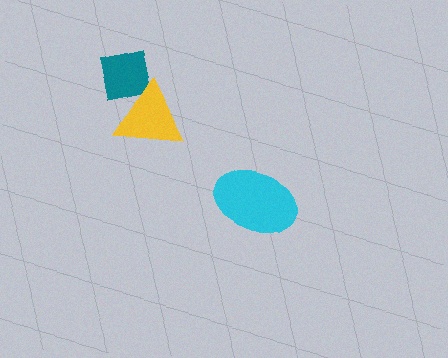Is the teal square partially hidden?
Yes, it is partially covered by another shape.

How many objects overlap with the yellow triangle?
1 object overlaps with the yellow triangle.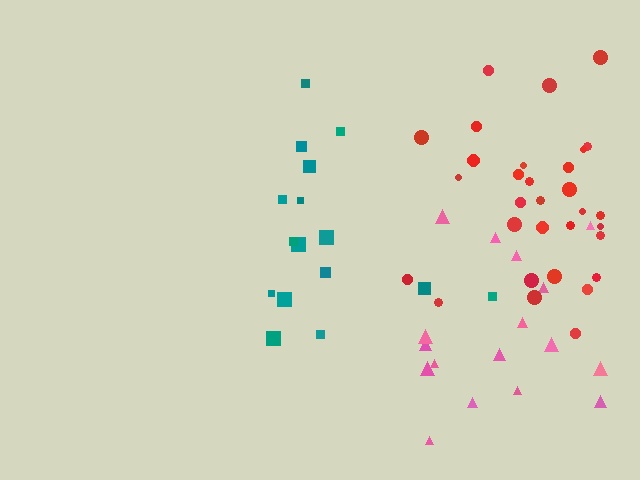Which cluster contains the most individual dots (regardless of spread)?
Red (31).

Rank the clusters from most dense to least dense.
red, pink, teal.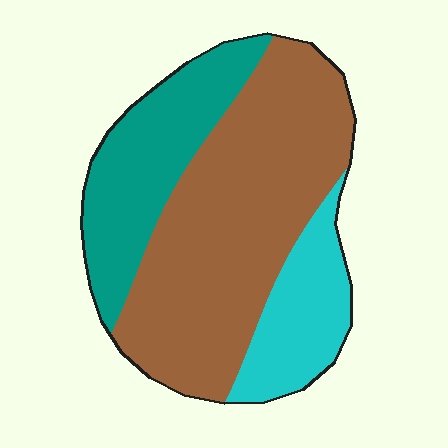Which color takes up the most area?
Brown, at roughly 55%.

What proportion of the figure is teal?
Teal covers 26% of the figure.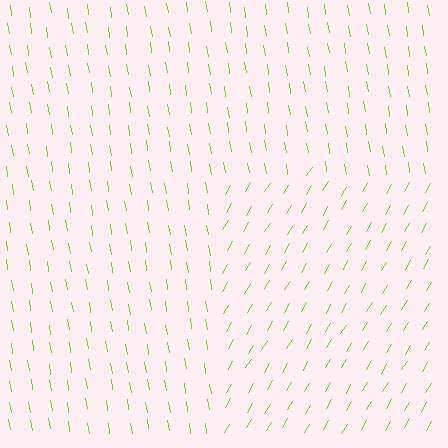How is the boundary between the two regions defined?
The boundary is defined purely by a change in line orientation (approximately 40 degrees difference). All lines are the same color and thickness.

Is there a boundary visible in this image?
Yes, there is a texture boundary formed by a change in line orientation.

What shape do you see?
I see a rectangle.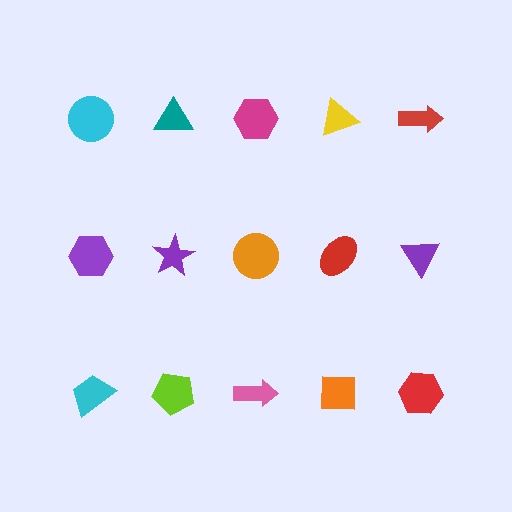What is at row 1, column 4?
A yellow triangle.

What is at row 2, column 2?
A purple star.